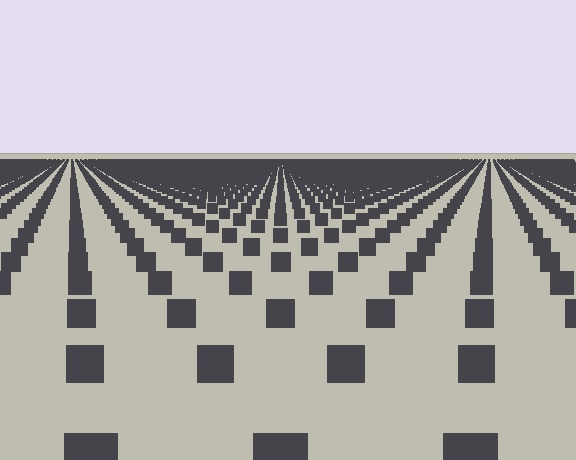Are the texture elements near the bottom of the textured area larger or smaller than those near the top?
Larger. Near the bottom, elements are closer to the viewer and appear at a bigger on-screen size.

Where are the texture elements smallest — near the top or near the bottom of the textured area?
Near the top.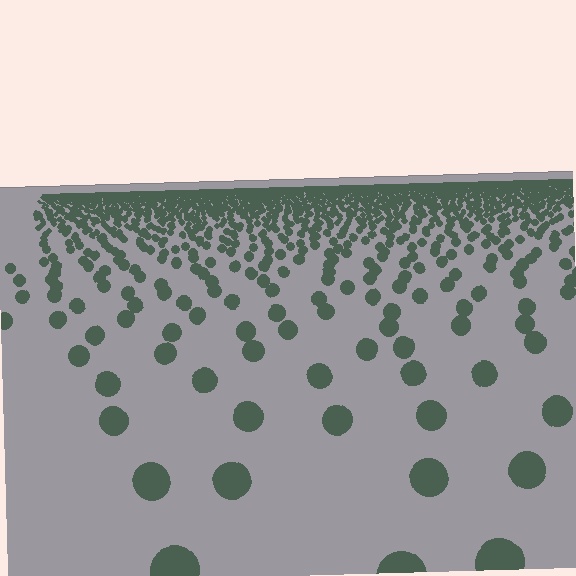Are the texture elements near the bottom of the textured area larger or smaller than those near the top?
Larger. Near the bottom, elements are closer to the viewer and appear at a bigger on-screen size.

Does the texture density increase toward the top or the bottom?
Density increases toward the top.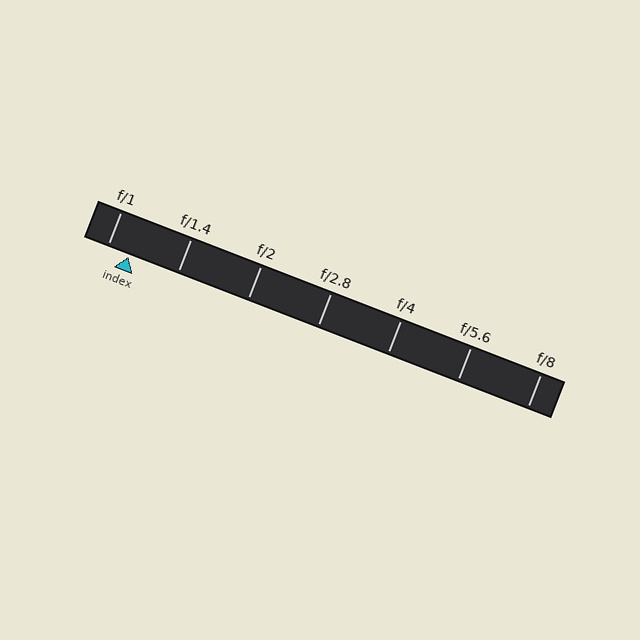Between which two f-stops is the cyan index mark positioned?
The index mark is between f/1 and f/1.4.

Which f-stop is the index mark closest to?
The index mark is closest to f/1.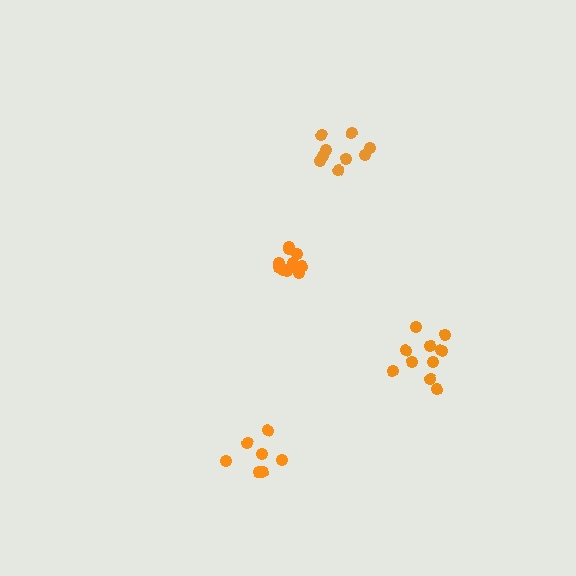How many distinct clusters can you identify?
There are 4 distinct clusters.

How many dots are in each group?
Group 1: 7 dots, Group 2: 9 dots, Group 3: 10 dots, Group 4: 12 dots (38 total).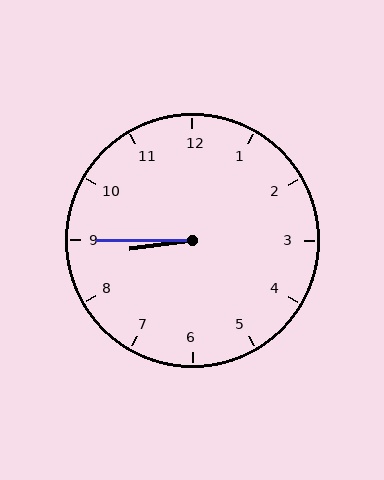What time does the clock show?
8:45.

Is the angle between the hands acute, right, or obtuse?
It is acute.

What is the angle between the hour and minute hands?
Approximately 8 degrees.